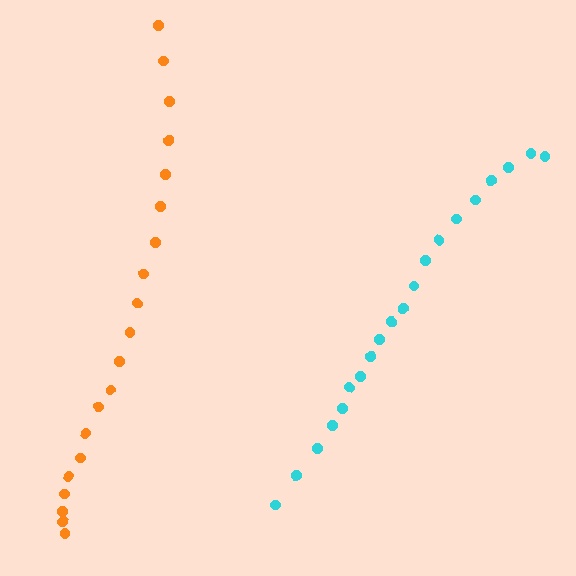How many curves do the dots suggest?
There are 2 distinct paths.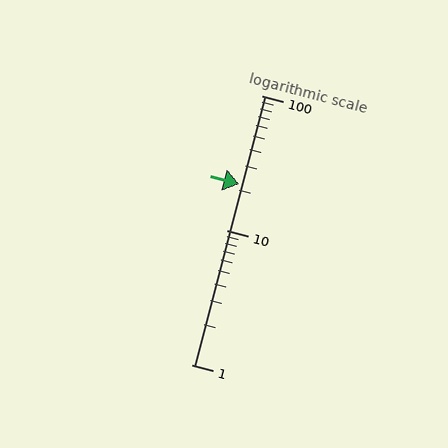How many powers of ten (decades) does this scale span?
The scale spans 2 decades, from 1 to 100.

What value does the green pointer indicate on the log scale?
The pointer indicates approximately 22.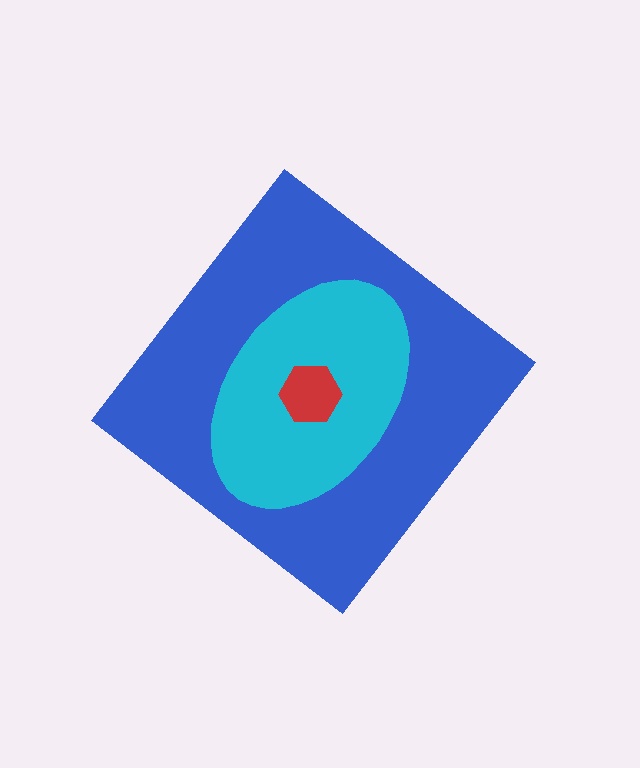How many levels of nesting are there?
3.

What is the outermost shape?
The blue diamond.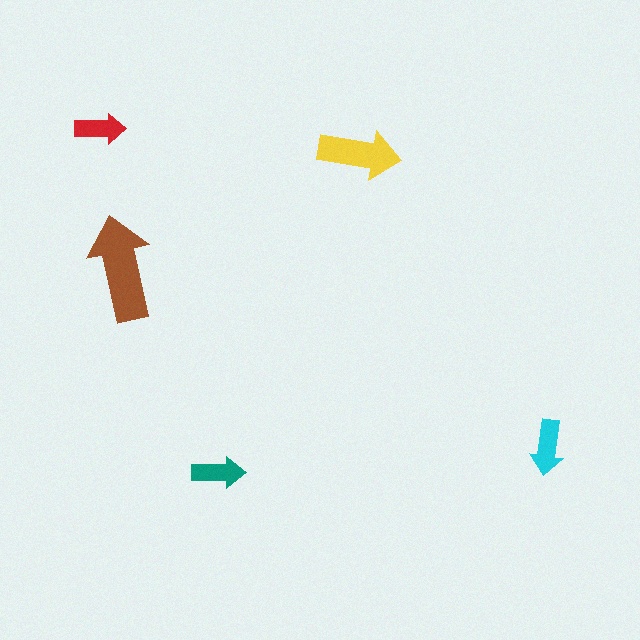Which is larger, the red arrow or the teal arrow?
The teal one.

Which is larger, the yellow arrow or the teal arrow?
The yellow one.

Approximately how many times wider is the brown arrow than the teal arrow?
About 2 times wider.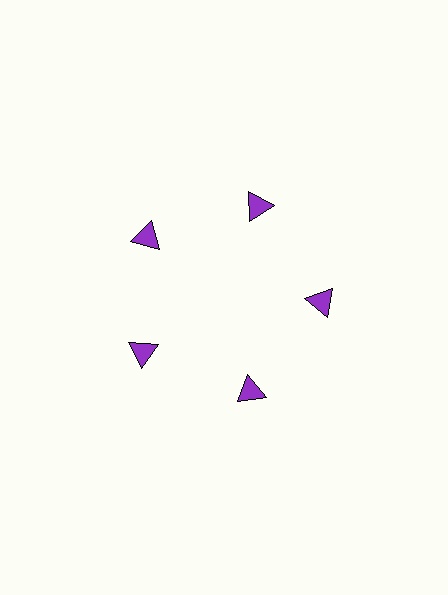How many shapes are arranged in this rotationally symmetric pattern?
There are 5 shapes, arranged in 5 groups of 1.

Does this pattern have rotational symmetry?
Yes, this pattern has 5-fold rotational symmetry. It looks the same after rotating 72 degrees around the center.